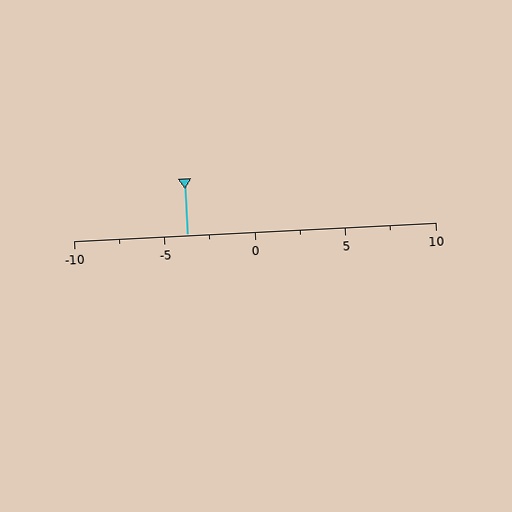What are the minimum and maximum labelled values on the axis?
The axis runs from -10 to 10.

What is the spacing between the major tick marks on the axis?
The major ticks are spaced 5 apart.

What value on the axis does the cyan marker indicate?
The marker indicates approximately -3.8.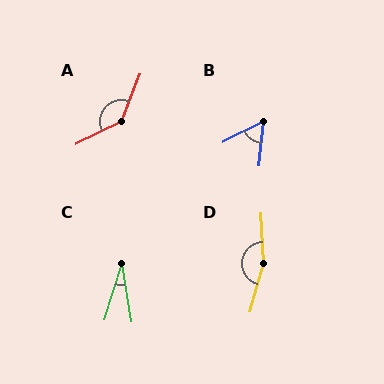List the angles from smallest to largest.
C (26°), B (58°), A (138°), D (161°).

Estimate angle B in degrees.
Approximately 58 degrees.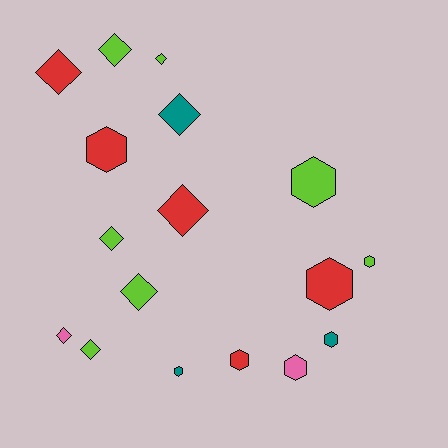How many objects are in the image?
There are 17 objects.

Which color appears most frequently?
Lime, with 7 objects.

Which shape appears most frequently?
Diamond, with 9 objects.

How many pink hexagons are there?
There is 1 pink hexagon.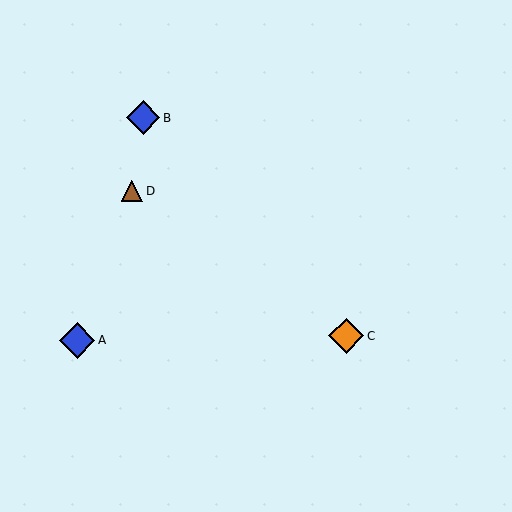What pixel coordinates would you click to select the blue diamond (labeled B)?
Click at (143, 118) to select the blue diamond B.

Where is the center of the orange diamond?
The center of the orange diamond is at (346, 336).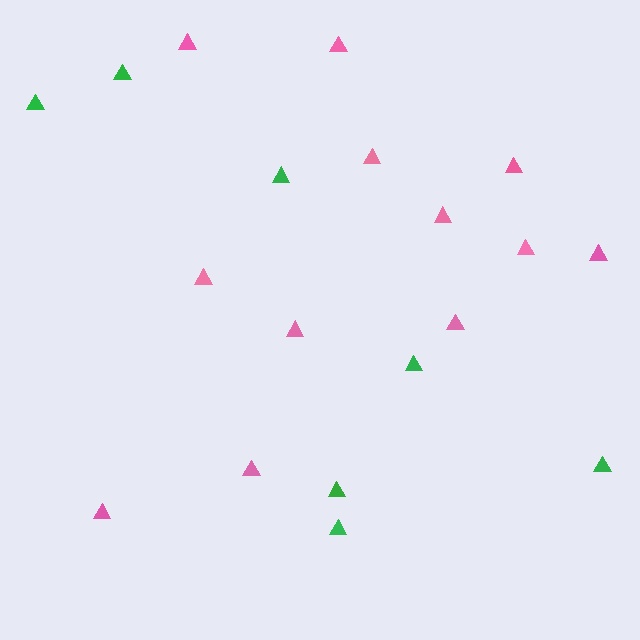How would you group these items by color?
There are 2 groups: one group of pink triangles (12) and one group of green triangles (7).